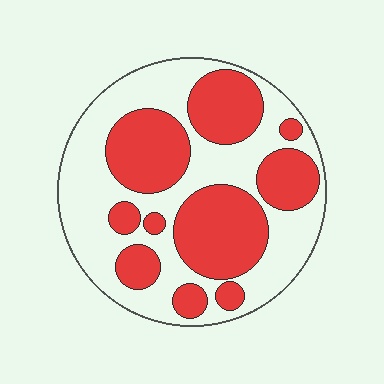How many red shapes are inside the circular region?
10.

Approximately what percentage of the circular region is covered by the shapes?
Approximately 45%.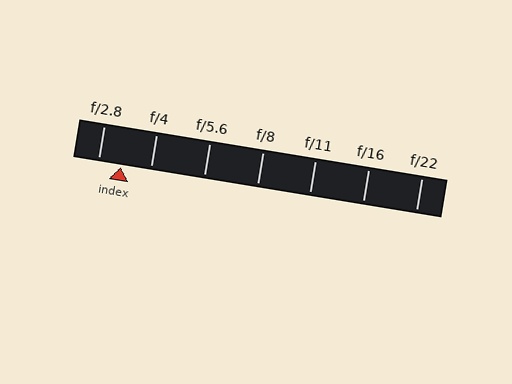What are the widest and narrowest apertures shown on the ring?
The widest aperture shown is f/2.8 and the narrowest is f/22.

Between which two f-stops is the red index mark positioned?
The index mark is between f/2.8 and f/4.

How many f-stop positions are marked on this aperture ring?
There are 7 f-stop positions marked.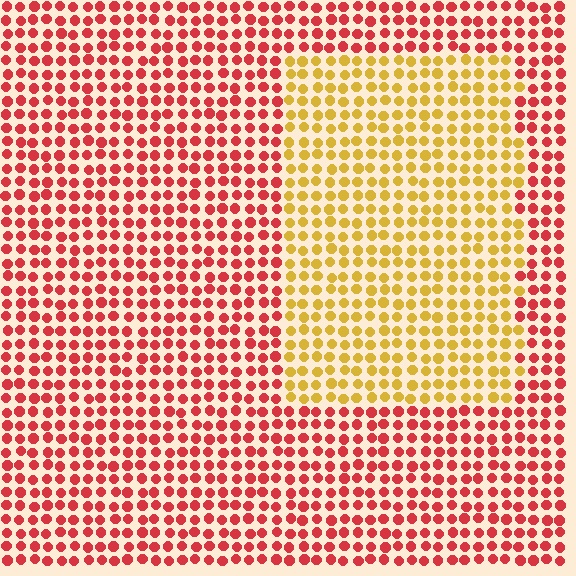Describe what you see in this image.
The image is filled with small red elements in a uniform arrangement. A rectangle-shaped region is visible where the elements are tinted to a slightly different hue, forming a subtle color boundary.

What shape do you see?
I see a rectangle.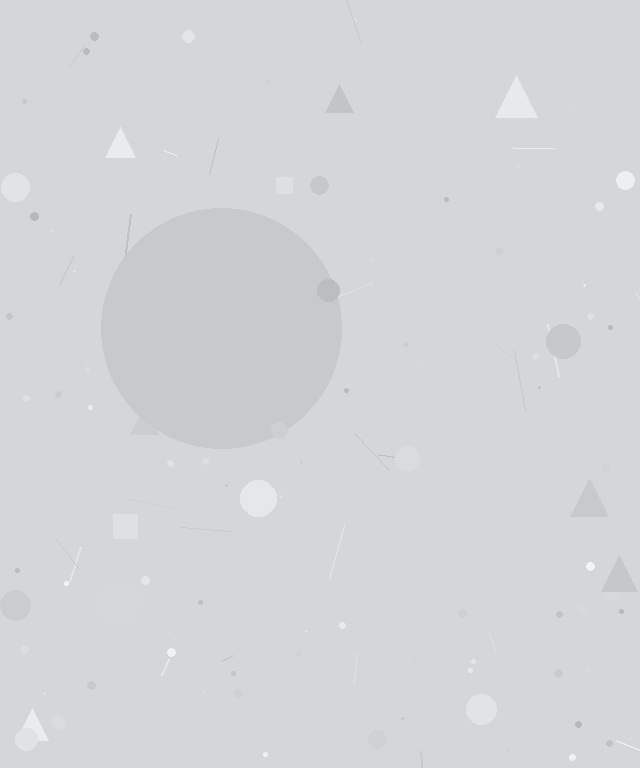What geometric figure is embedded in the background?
A circle is embedded in the background.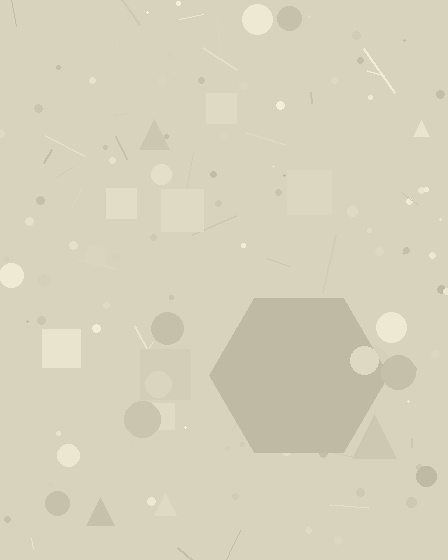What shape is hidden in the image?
A hexagon is hidden in the image.